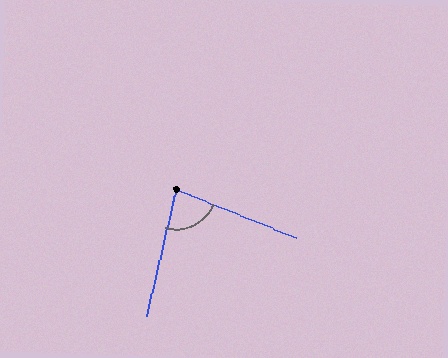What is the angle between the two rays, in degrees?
Approximately 81 degrees.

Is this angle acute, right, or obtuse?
It is acute.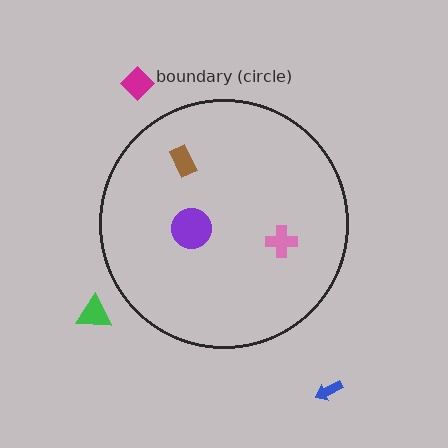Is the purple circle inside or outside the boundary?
Inside.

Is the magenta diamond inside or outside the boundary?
Outside.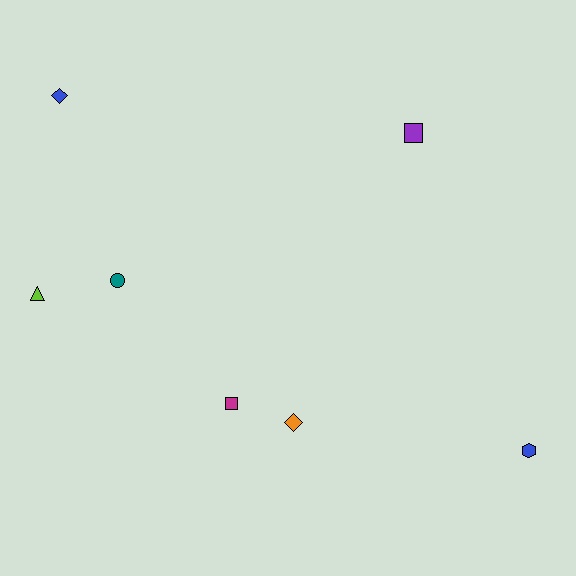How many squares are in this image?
There are 2 squares.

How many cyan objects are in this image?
There are no cyan objects.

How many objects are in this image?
There are 7 objects.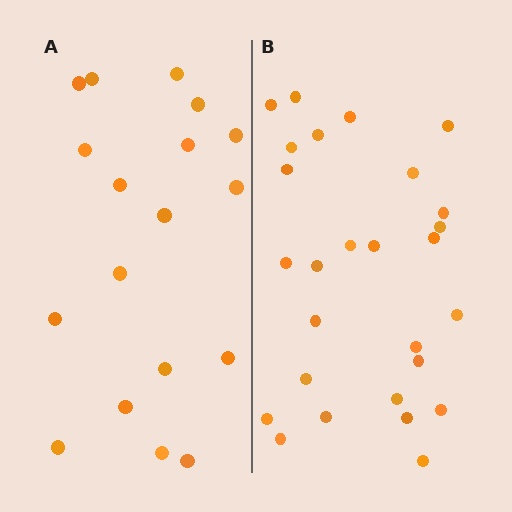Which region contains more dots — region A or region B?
Region B (the right region) has more dots.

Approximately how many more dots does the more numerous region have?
Region B has roughly 8 or so more dots than region A.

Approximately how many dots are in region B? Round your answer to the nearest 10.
About 30 dots. (The exact count is 27, which rounds to 30.)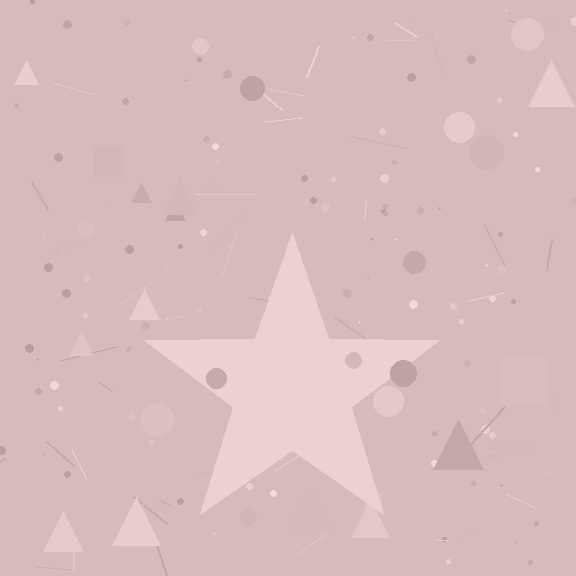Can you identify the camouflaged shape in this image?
The camouflaged shape is a star.